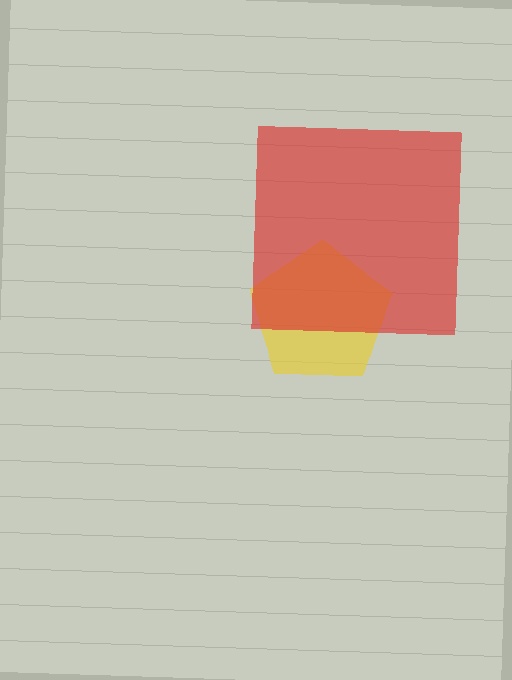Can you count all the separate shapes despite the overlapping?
Yes, there are 2 separate shapes.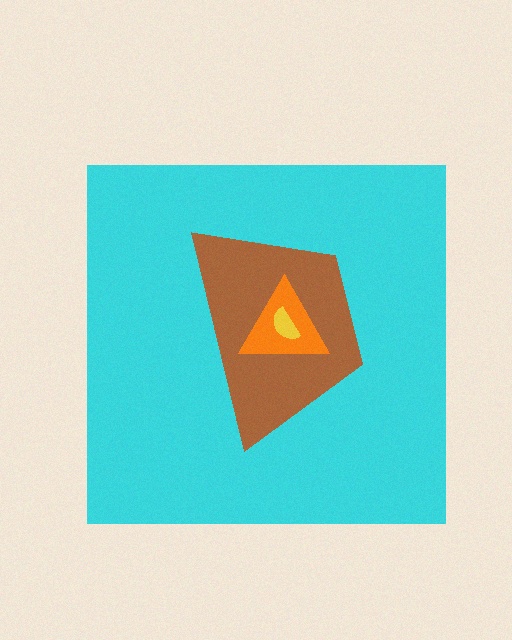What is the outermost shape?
The cyan square.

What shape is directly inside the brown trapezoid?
The orange triangle.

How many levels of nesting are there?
4.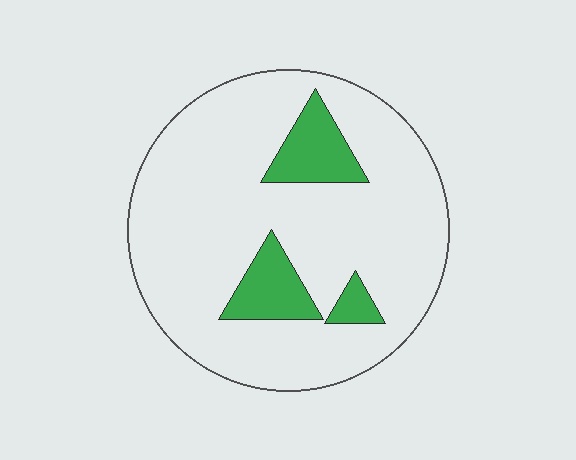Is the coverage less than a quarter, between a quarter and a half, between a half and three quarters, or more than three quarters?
Less than a quarter.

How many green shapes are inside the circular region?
3.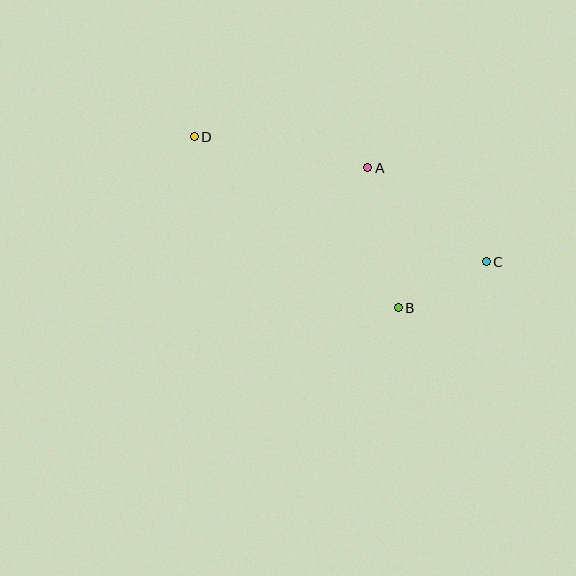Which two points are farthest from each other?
Points C and D are farthest from each other.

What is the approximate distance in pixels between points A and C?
The distance between A and C is approximately 151 pixels.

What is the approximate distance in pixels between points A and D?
The distance between A and D is approximately 176 pixels.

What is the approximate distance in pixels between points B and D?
The distance between B and D is approximately 266 pixels.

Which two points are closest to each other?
Points B and C are closest to each other.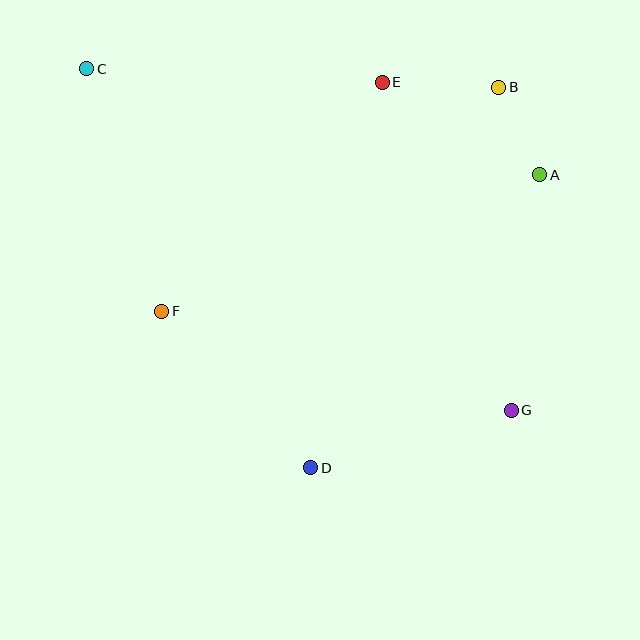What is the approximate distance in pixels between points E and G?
The distance between E and G is approximately 352 pixels.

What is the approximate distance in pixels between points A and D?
The distance between A and D is approximately 372 pixels.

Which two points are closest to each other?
Points A and B are closest to each other.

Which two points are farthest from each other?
Points C and G are farthest from each other.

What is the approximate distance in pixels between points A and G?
The distance between A and G is approximately 237 pixels.